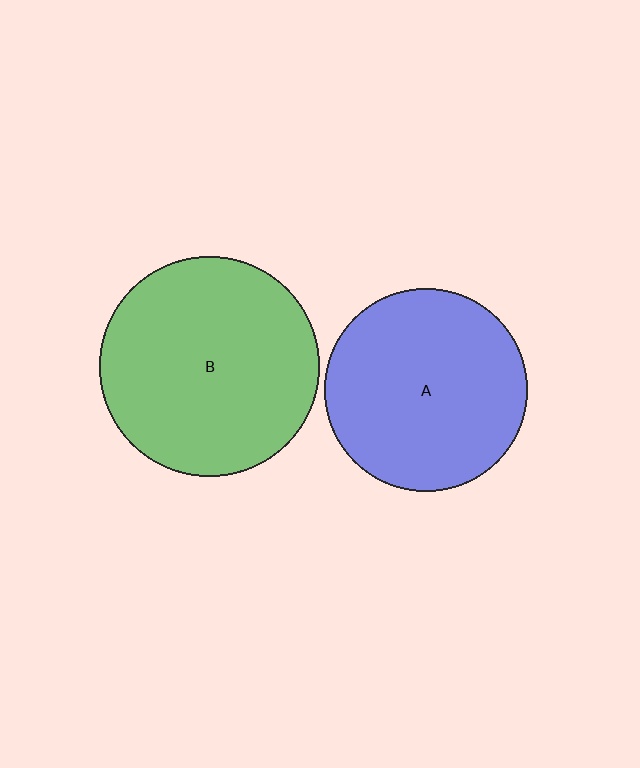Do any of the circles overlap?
No, none of the circles overlap.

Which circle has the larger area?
Circle B (green).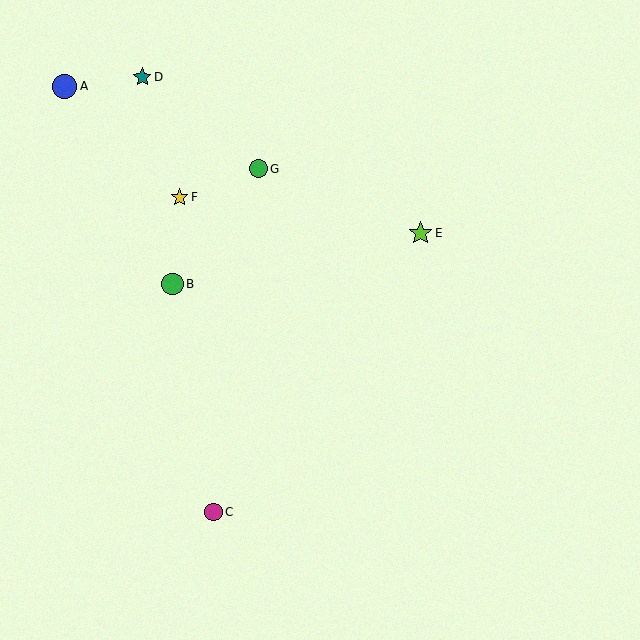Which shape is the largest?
The blue circle (labeled A) is the largest.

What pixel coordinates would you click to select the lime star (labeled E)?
Click at (421, 233) to select the lime star E.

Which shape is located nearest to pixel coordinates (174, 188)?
The yellow star (labeled F) at (180, 197) is nearest to that location.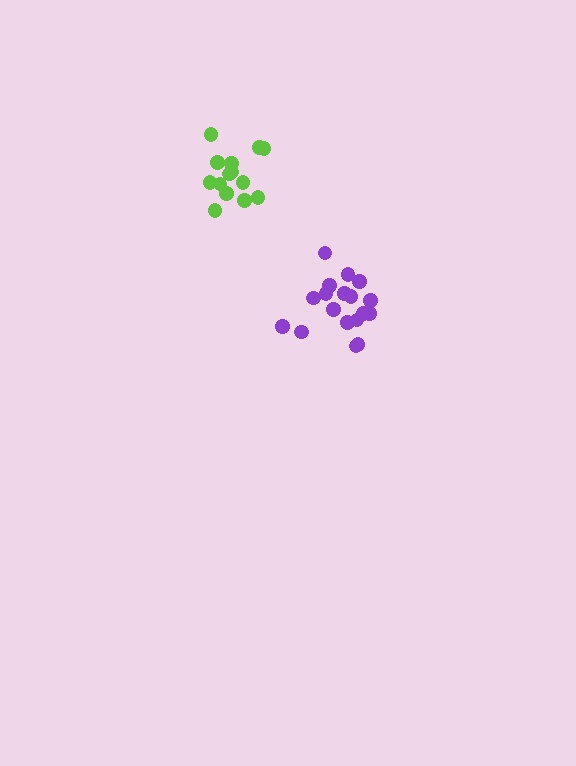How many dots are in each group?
Group 1: 14 dots, Group 2: 18 dots (32 total).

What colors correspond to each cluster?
The clusters are colored: lime, purple.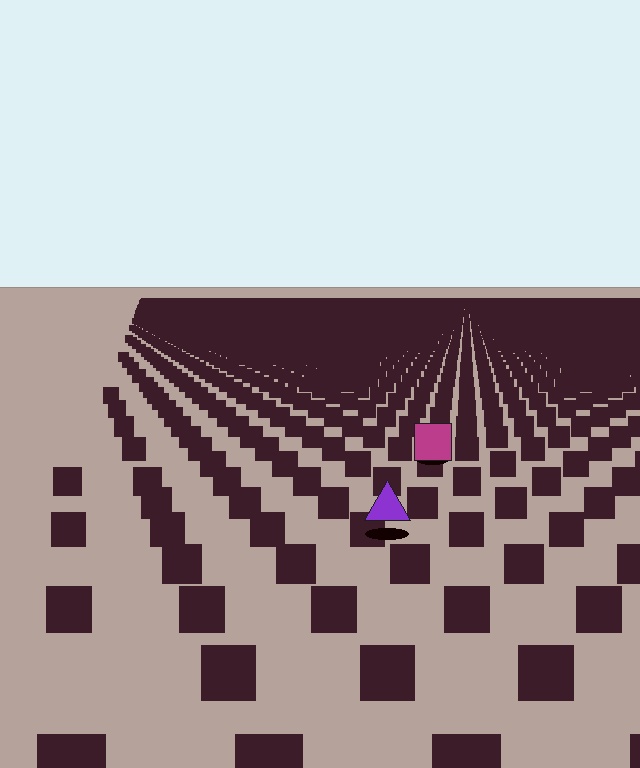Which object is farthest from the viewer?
The magenta square is farthest from the viewer. It appears smaller and the ground texture around it is denser.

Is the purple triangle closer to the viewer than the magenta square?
Yes. The purple triangle is closer — you can tell from the texture gradient: the ground texture is coarser near it.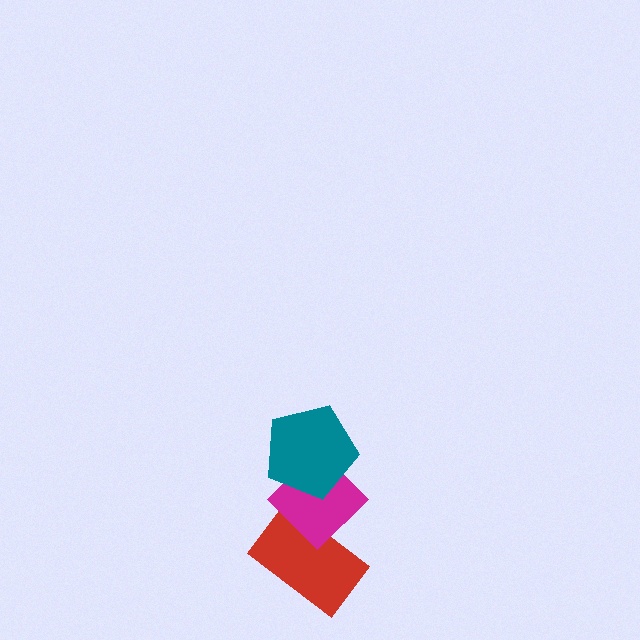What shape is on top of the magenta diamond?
The teal pentagon is on top of the magenta diamond.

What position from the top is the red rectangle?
The red rectangle is 3rd from the top.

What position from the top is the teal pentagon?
The teal pentagon is 1st from the top.